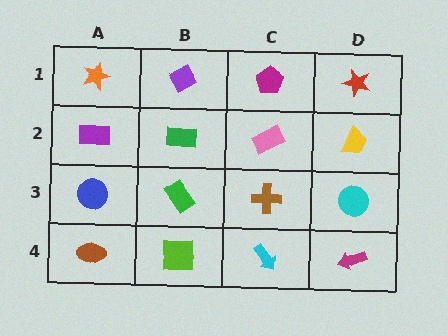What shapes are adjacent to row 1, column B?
A green rectangle (row 2, column B), an orange star (row 1, column A), a magenta pentagon (row 1, column C).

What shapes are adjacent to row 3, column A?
A purple rectangle (row 2, column A), a brown ellipse (row 4, column A), a green rectangle (row 3, column B).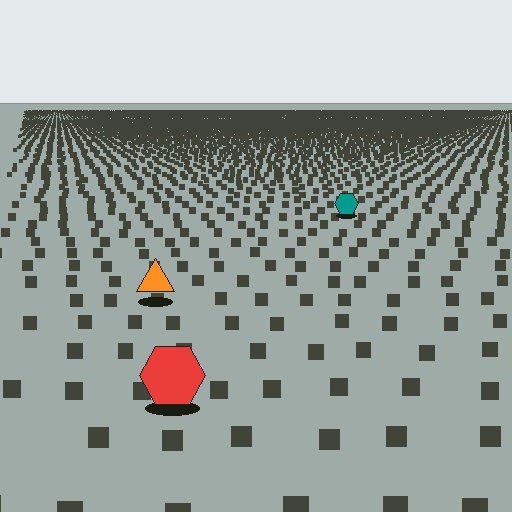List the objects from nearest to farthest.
From nearest to farthest: the red hexagon, the orange triangle, the teal hexagon.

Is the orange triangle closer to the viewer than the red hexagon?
No. The red hexagon is closer — you can tell from the texture gradient: the ground texture is coarser near it.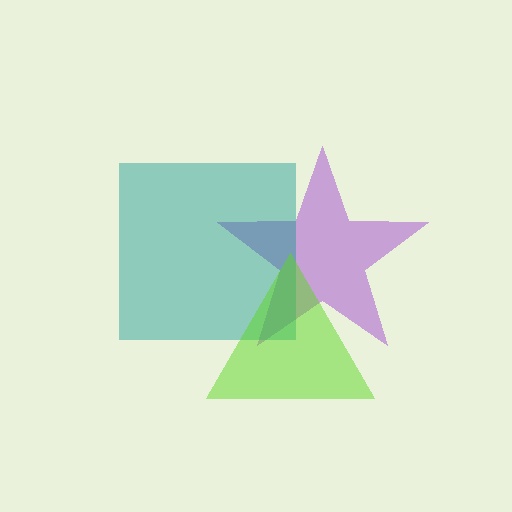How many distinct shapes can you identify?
There are 3 distinct shapes: a purple star, a teal square, a lime triangle.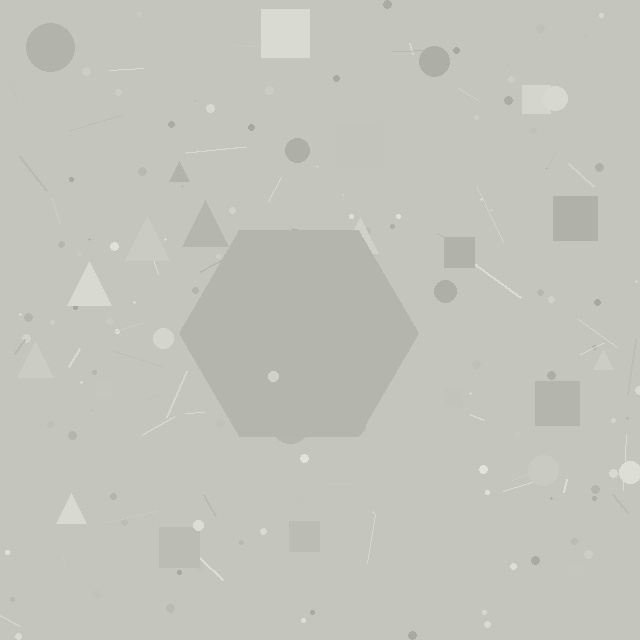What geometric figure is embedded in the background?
A hexagon is embedded in the background.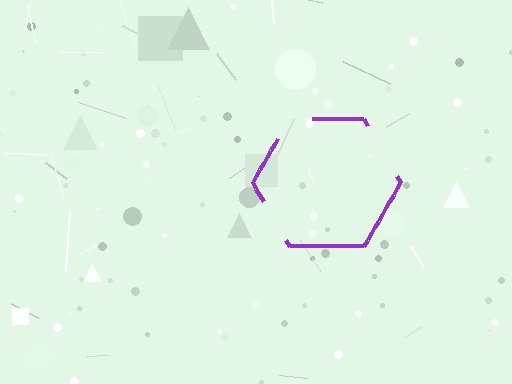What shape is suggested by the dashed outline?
The dashed outline suggests a hexagon.